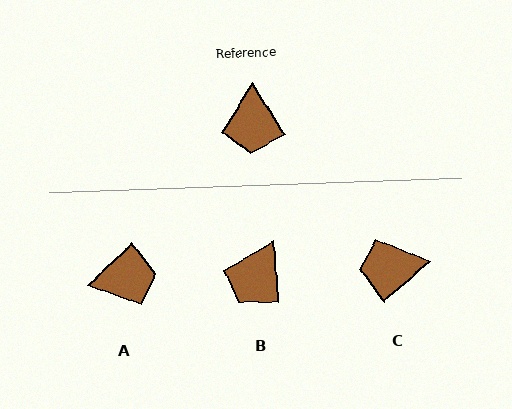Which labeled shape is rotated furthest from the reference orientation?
A, about 101 degrees away.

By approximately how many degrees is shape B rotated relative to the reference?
Approximately 29 degrees clockwise.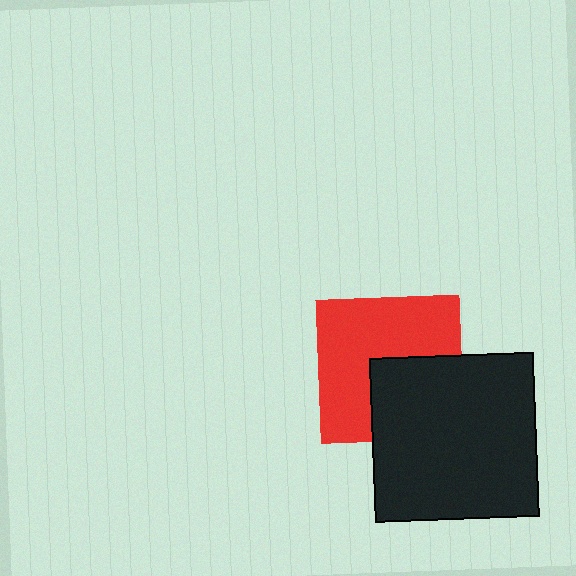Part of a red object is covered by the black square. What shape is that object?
It is a square.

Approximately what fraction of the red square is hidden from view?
Roughly 38% of the red square is hidden behind the black square.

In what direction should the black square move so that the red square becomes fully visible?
The black square should move toward the lower-right. That is the shortest direction to clear the overlap and leave the red square fully visible.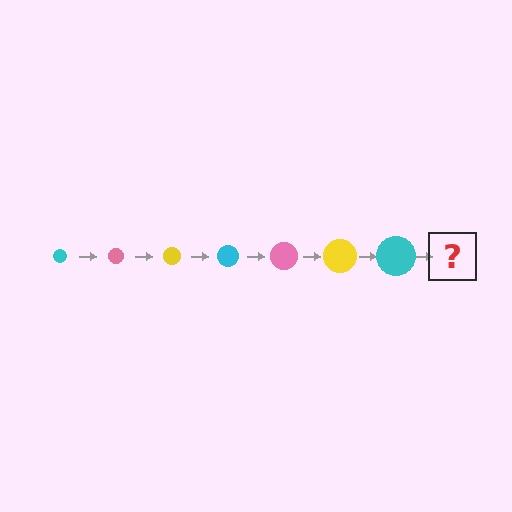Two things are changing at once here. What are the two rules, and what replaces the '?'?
The two rules are that the circle grows larger each step and the color cycles through cyan, pink, and yellow. The '?' should be a pink circle, larger than the previous one.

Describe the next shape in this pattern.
It should be a pink circle, larger than the previous one.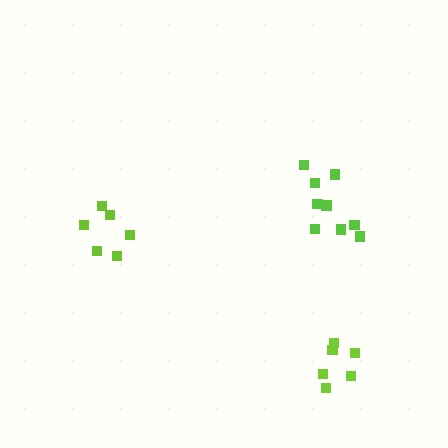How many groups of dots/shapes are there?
There are 3 groups.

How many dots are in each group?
Group 1: 6 dots, Group 2: 6 dots, Group 3: 9 dots (21 total).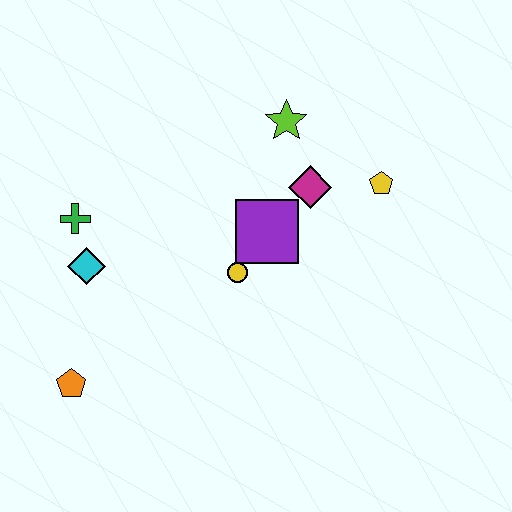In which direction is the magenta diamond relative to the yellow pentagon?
The magenta diamond is to the left of the yellow pentagon.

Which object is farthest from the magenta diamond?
The orange pentagon is farthest from the magenta diamond.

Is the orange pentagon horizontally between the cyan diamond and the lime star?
No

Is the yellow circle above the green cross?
No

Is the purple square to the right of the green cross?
Yes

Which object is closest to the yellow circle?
The purple square is closest to the yellow circle.